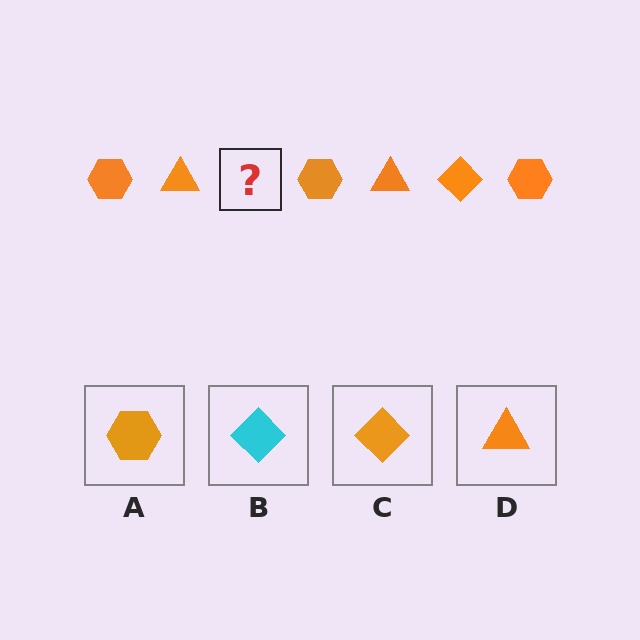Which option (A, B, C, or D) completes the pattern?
C.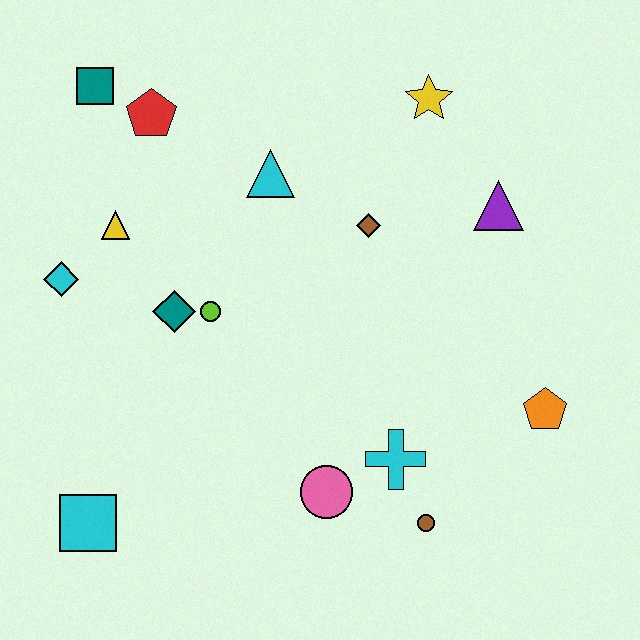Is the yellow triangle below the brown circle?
No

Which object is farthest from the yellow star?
The cyan square is farthest from the yellow star.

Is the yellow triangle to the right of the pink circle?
No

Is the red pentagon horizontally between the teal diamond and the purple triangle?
No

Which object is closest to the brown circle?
The cyan cross is closest to the brown circle.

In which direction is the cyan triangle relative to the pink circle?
The cyan triangle is above the pink circle.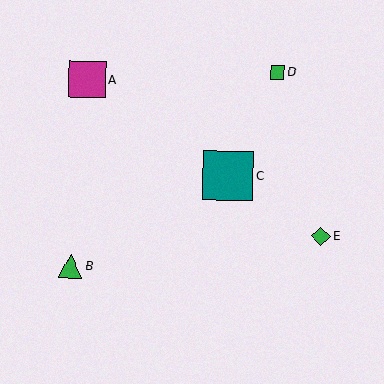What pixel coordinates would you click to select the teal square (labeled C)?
Click at (228, 176) to select the teal square C.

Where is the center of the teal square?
The center of the teal square is at (228, 176).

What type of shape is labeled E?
Shape E is a green diamond.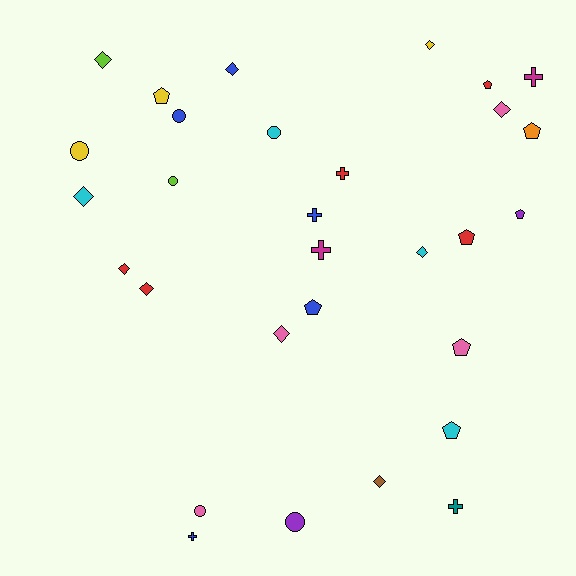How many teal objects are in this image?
There is 1 teal object.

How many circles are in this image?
There are 6 circles.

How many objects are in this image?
There are 30 objects.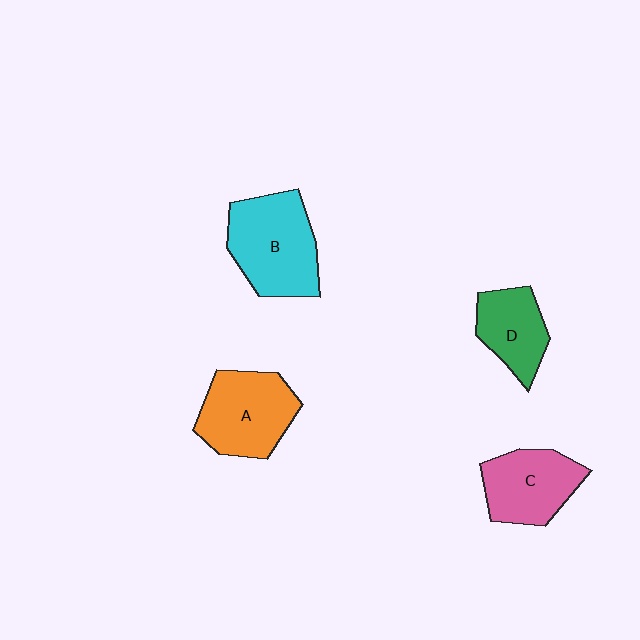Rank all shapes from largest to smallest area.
From largest to smallest: B (cyan), A (orange), C (pink), D (green).